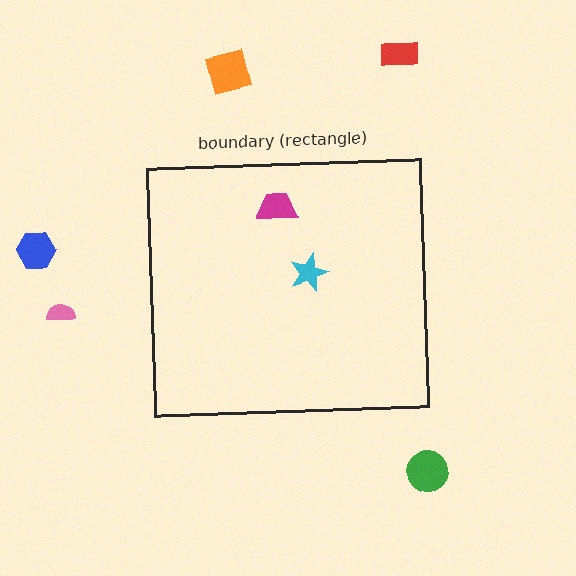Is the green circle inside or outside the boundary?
Outside.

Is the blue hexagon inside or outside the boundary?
Outside.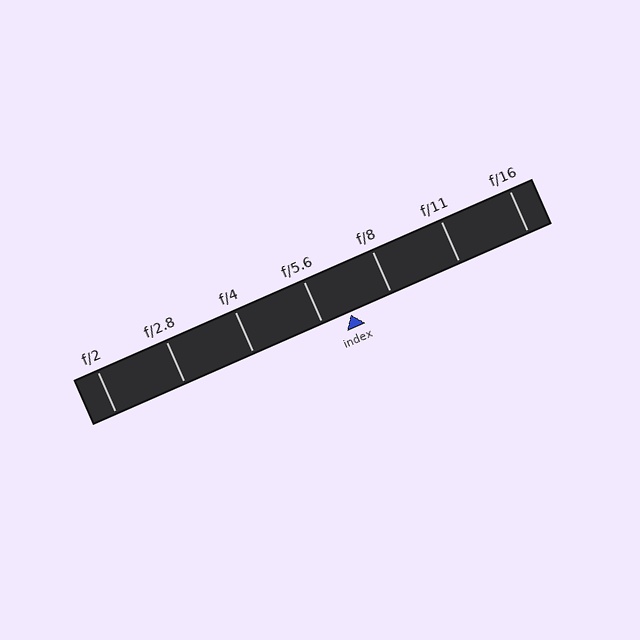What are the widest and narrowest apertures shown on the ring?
The widest aperture shown is f/2 and the narrowest is f/16.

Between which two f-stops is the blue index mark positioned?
The index mark is between f/5.6 and f/8.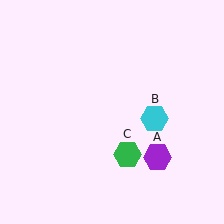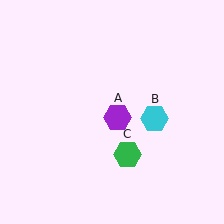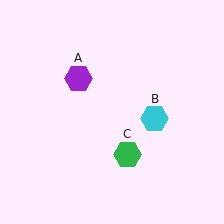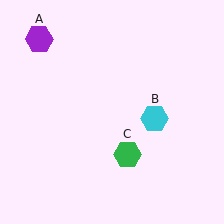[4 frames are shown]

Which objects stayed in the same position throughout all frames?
Cyan hexagon (object B) and green hexagon (object C) remained stationary.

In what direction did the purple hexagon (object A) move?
The purple hexagon (object A) moved up and to the left.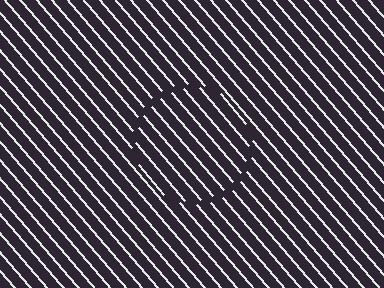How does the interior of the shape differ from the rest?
The interior of the shape contains the same grating, shifted by half a period — the contour is defined by the phase discontinuity where line-ends from the inner and outer gratings abut.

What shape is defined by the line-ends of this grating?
An illusory circle. The interior of the shape contains the same grating, shifted by half a period — the contour is defined by the phase discontinuity where line-ends from the inner and outer gratings abut.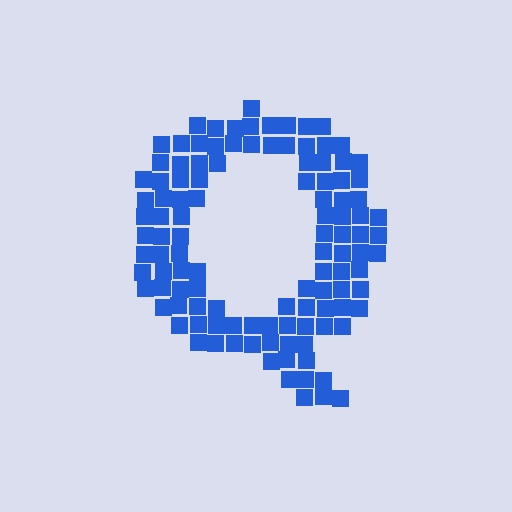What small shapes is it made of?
It is made of small squares.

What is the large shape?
The large shape is the letter Q.